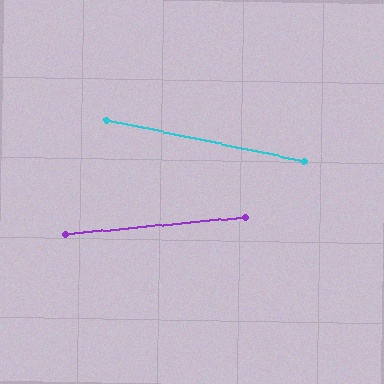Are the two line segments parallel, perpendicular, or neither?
Neither parallel nor perpendicular — they differ by about 17°.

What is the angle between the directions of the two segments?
Approximately 17 degrees.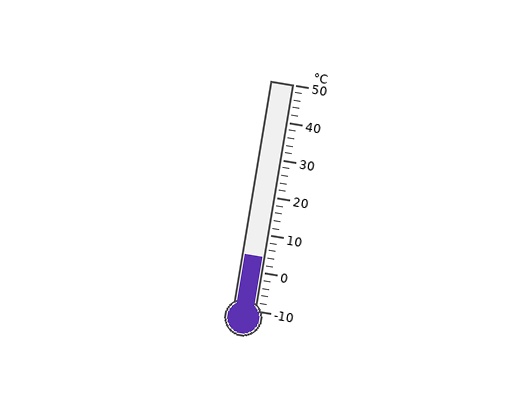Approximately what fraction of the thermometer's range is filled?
The thermometer is filled to approximately 25% of its range.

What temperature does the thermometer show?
The thermometer shows approximately 4°C.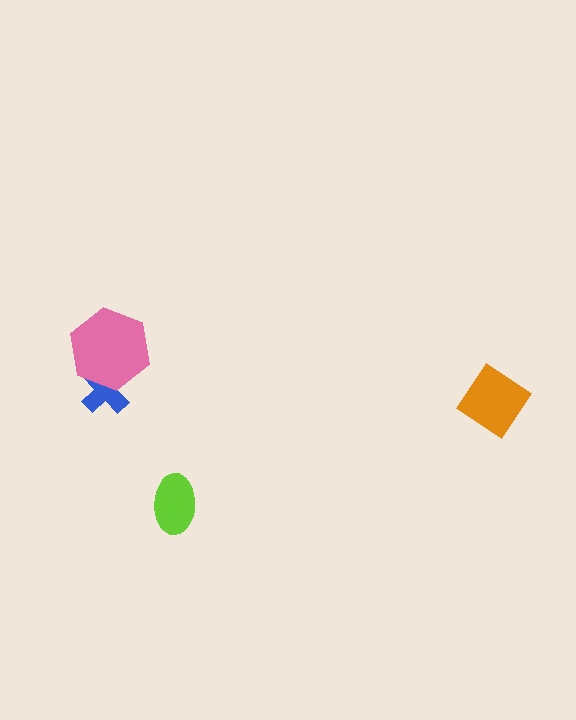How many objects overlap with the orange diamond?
0 objects overlap with the orange diamond.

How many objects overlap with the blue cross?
1 object overlaps with the blue cross.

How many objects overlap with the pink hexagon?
1 object overlaps with the pink hexagon.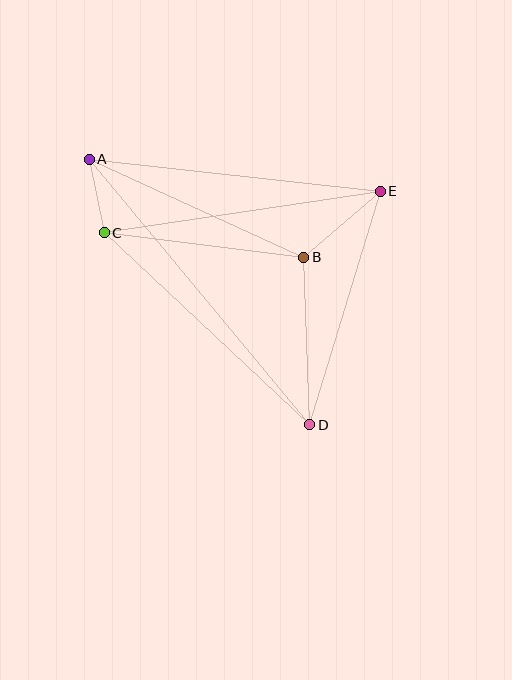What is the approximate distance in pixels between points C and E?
The distance between C and E is approximately 279 pixels.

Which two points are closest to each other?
Points A and C are closest to each other.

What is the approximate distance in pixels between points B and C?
The distance between B and C is approximately 201 pixels.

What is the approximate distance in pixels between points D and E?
The distance between D and E is approximately 244 pixels.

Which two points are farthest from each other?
Points A and D are farthest from each other.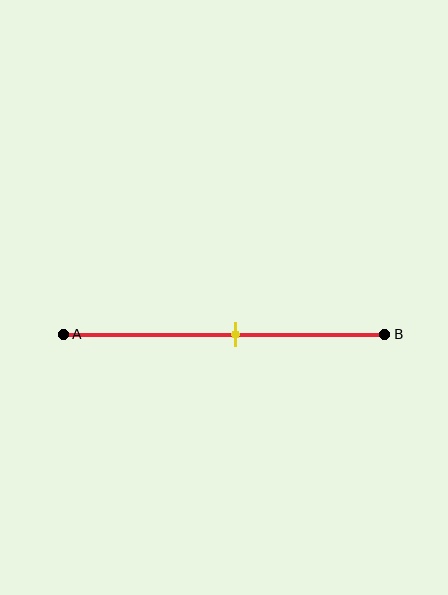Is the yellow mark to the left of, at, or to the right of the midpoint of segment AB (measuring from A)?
The yellow mark is to the right of the midpoint of segment AB.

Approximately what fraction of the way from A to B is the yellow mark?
The yellow mark is approximately 55% of the way from A to B.